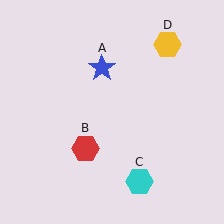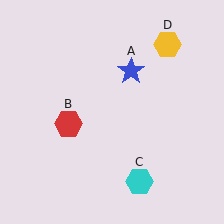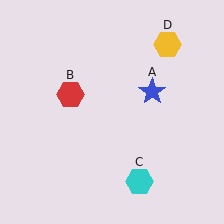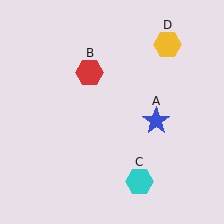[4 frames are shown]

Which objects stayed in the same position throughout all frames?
Cyan hexagon (object C) and yellow hexagon (object D) remained stationary.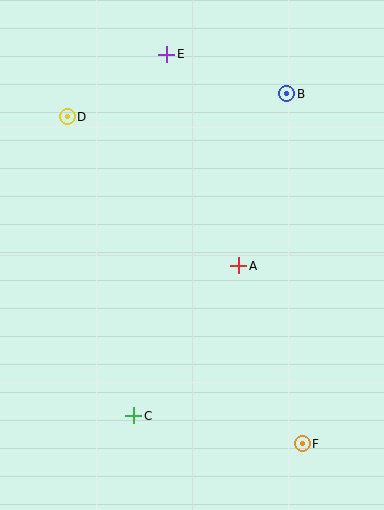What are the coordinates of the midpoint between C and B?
The midpoint between C and B is at (210, 255).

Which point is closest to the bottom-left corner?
Point C is closest to the bottom-left corner.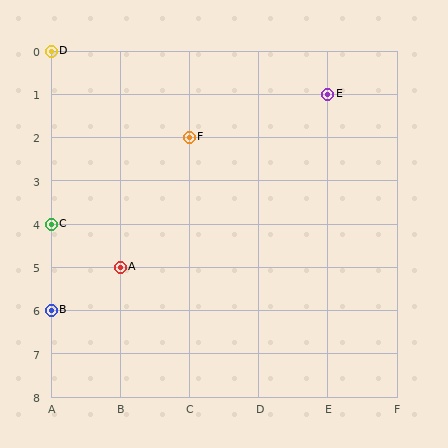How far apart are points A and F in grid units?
Points A and F are 1 column and 3 rows apart (about 3.2 grid units diagonally).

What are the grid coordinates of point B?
Point B is at grid coordinates (A, 6).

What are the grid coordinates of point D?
Point D is at grid coordinates (A, 0).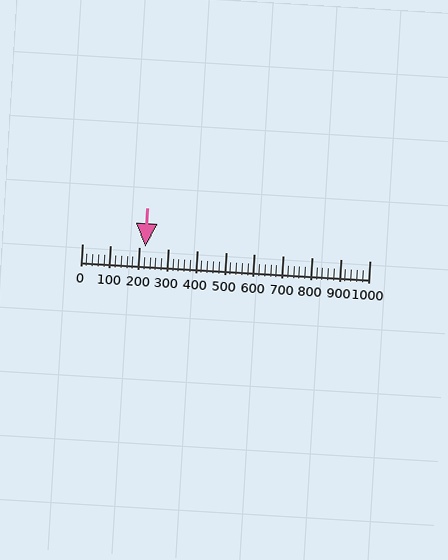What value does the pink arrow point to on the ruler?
The pink arrow points to approximately 220.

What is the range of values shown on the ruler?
The ruler shows values from 0 to 1000.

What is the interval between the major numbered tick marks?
The major tick marks are spaced 100 units apart.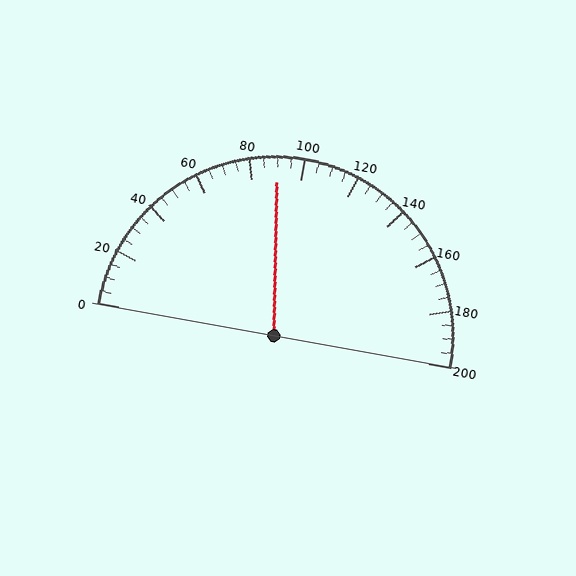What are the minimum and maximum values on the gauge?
The gauge ranges from 0 to 200.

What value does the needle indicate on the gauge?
The needle indicates approximately 90.